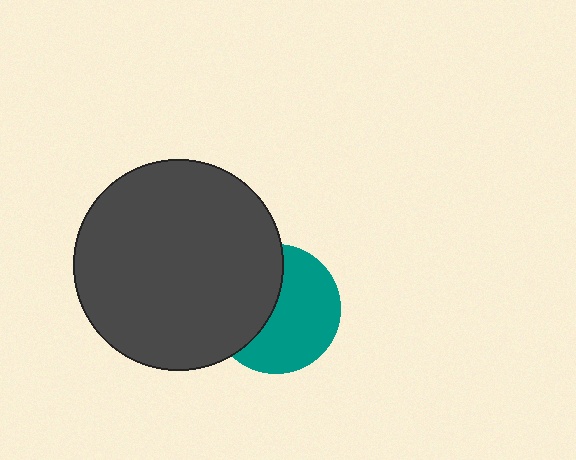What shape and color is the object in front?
The object in front is a dark gray circle.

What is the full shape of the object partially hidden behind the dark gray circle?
The partially hidden object is a teal circle.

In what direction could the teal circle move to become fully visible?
The teal circle could move right. That would shift it out from behind the dark gray circle entirely.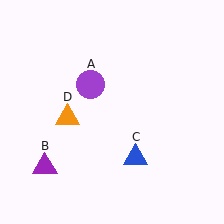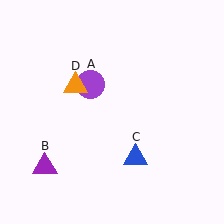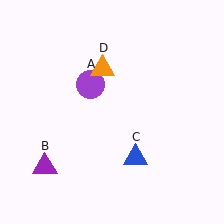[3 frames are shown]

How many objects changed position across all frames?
1 object changed position: orange triangle (object D).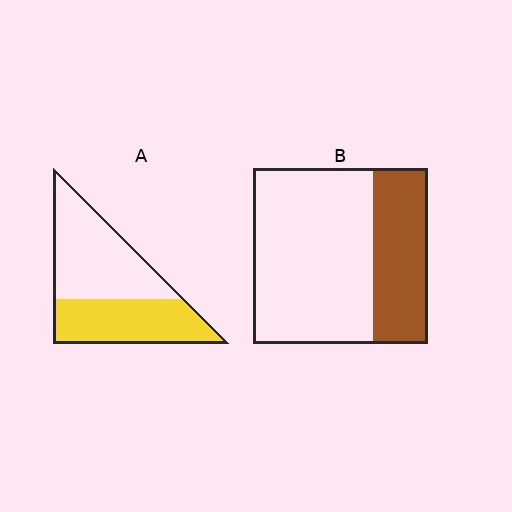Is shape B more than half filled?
No.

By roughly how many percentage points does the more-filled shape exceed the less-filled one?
By roughly 15 percentage points (A over B).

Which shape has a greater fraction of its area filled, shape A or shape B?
Shape A.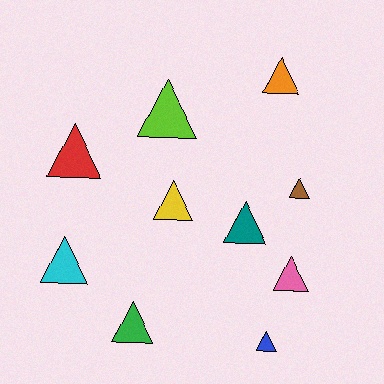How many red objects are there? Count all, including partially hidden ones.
There is 1 red object.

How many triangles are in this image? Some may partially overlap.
There are 10 triangles.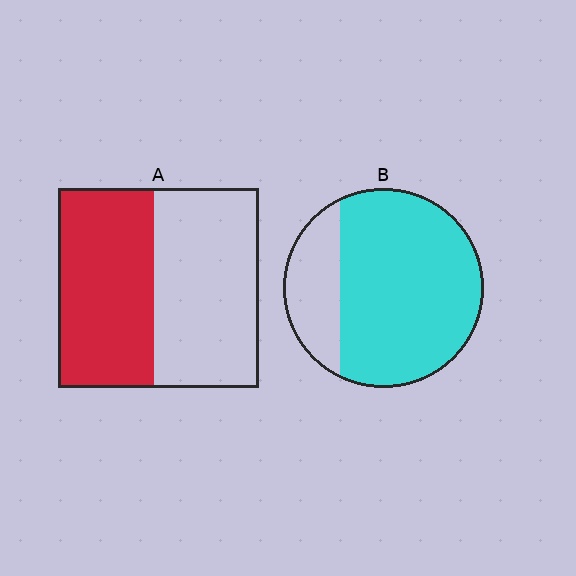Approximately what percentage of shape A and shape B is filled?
A is approximately 50% and B is approximately 75%.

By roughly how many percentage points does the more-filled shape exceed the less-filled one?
By roughly 30 percentage points (B over A).